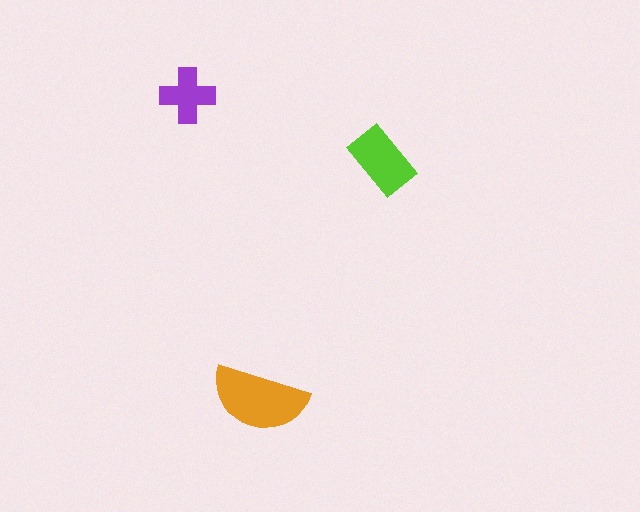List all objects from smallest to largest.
The purple cross, the lime rectangle, the orange semicircle.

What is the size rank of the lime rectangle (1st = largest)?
2nd.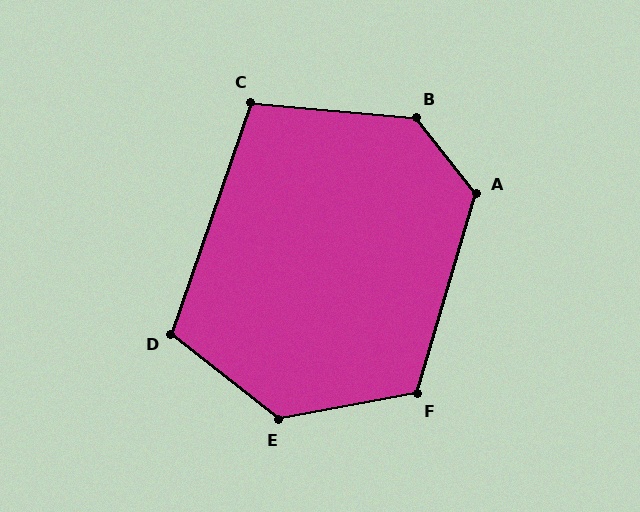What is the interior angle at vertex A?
Approximately 125 degrees (obtuse).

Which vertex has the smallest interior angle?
C, at approximately 104 degrees.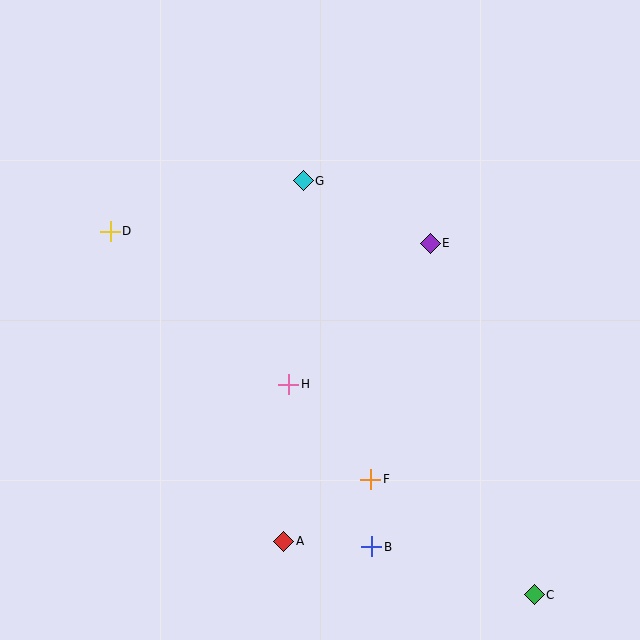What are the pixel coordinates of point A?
Point A is at (284, 541).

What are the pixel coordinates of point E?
Point E is at (430, 243).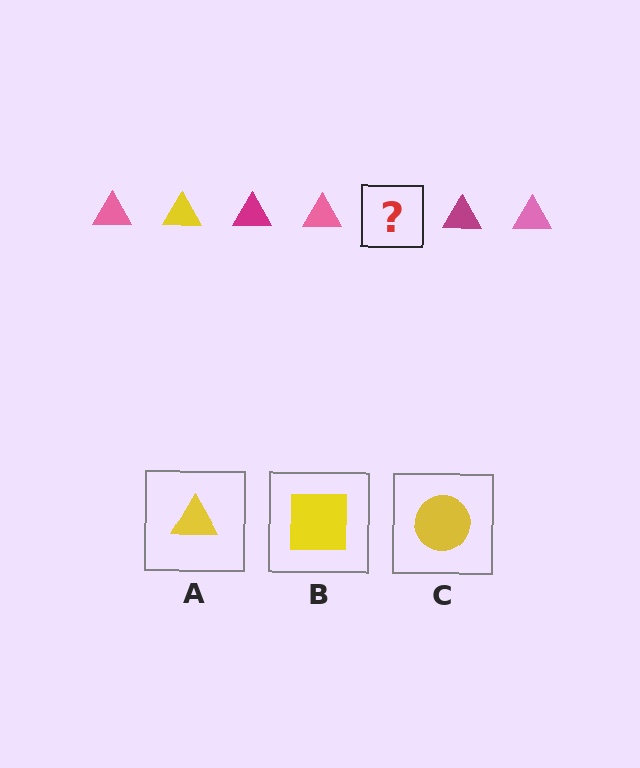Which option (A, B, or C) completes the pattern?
A.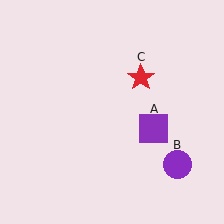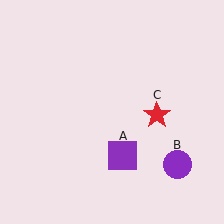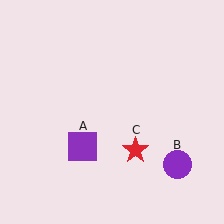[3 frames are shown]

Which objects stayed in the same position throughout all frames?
Purple circle (object B) remained stationary.